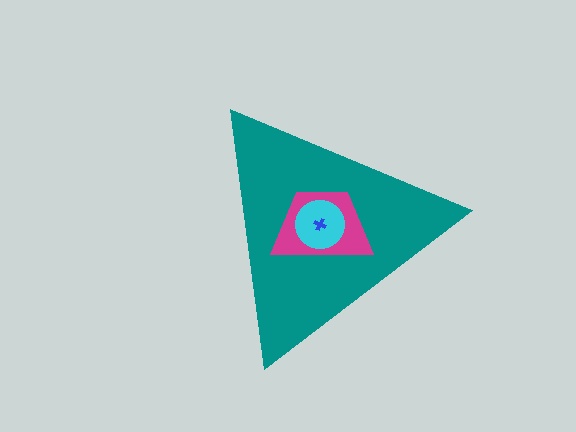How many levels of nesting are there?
4.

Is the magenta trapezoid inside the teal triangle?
Yes.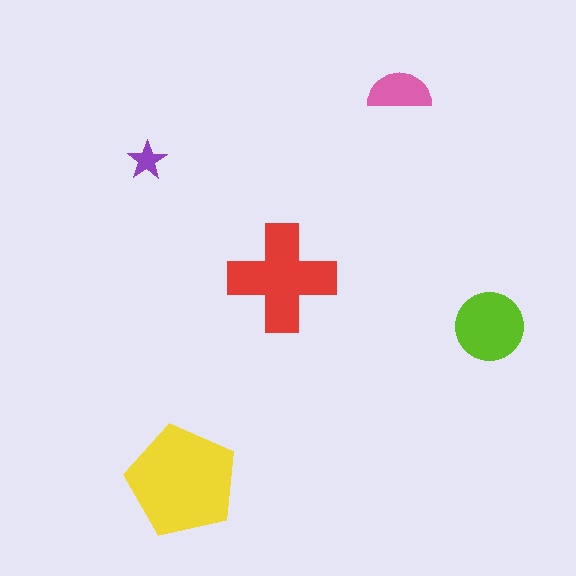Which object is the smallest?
The purple star.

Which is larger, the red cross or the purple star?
The red cross.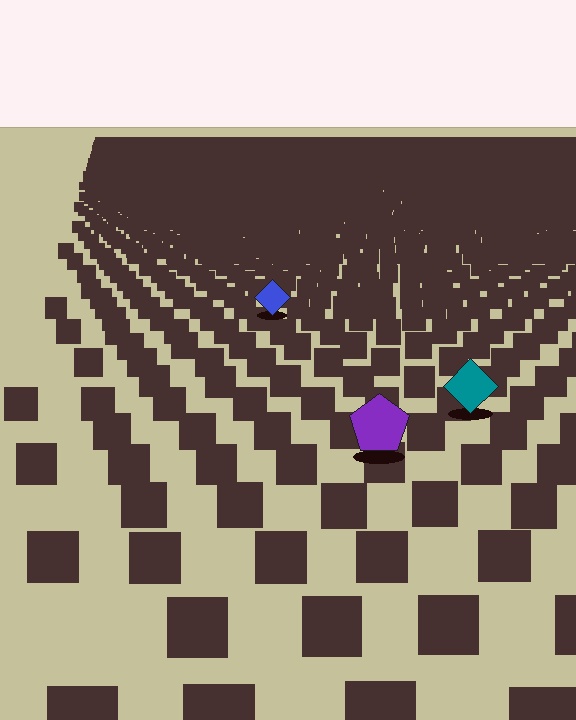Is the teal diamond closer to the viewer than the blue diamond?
Yes. The teal diamond is closer — you can tell from the texture gradient: the ground texture is coarser near it.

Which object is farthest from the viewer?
The blue diamond is farthest from the viewer. It appears smaller and the ground texture around it is denser.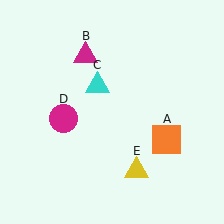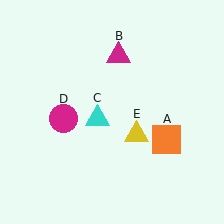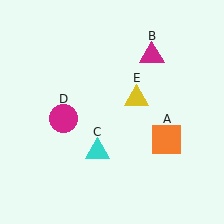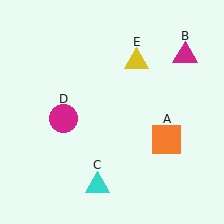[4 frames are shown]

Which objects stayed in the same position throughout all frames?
Orange square (object A) and magenta circle (object D) remained stationary.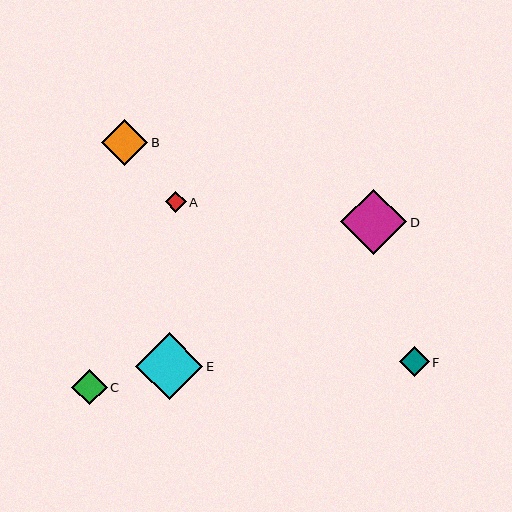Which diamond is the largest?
Diamond E is the largest with a size of approximately 67 pixels.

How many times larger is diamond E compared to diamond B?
Diamond E is approximately 1.4 times the size of diamond B.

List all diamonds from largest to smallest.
From largest to smallest: E, D, B, C, F, A.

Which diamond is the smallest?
Diamond A is the smallest with a size of approximately 21 pixels.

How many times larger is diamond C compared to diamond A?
Diamond C is approximately 1.7 times the size of diamond A.